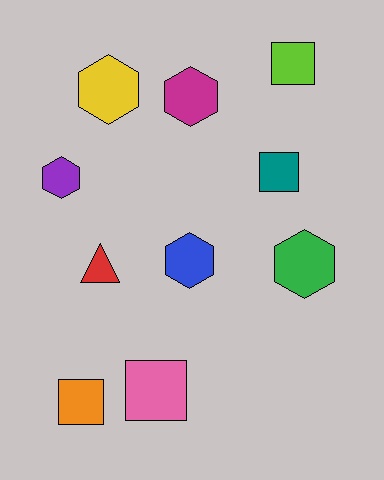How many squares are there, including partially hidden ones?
There are 4 squares.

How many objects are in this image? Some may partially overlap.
There are 10 objects.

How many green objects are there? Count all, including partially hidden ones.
There is 1 green object.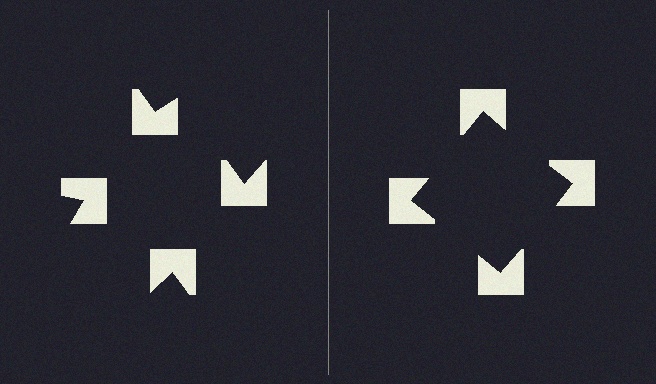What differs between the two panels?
The notched squares are positioned identically on both sides; only the wedge orientations differ. On the right they align to a square; on the left they are misaligned.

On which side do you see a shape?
An illusory square appears on the right side. On the left side the wedge cuts are rotated, so no coherent shape forms.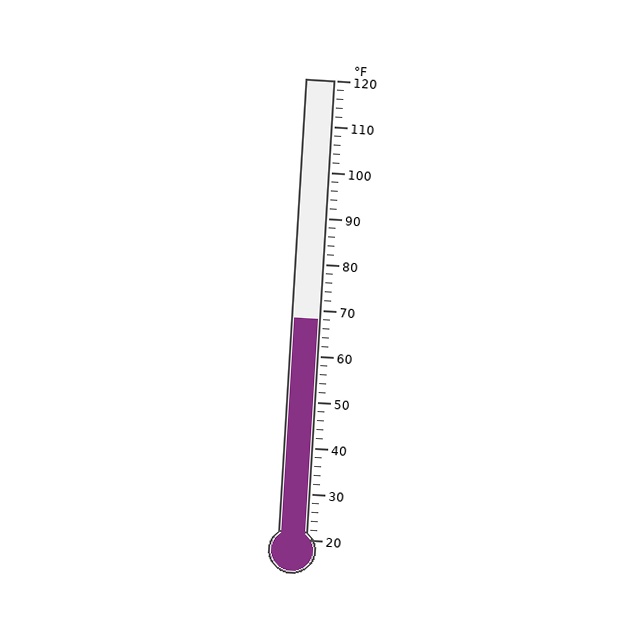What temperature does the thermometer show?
The thermometer shows approximately 68°F.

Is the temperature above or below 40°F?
The temperature is above 40°F.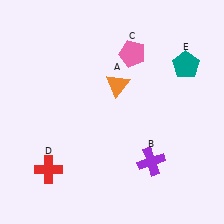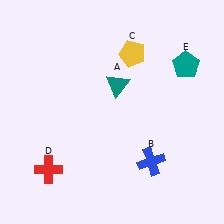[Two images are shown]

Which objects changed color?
A changed from orange to teal. B changed from purple to blue. C changed from pink to yellow.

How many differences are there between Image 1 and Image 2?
There are 3 differences between the two images.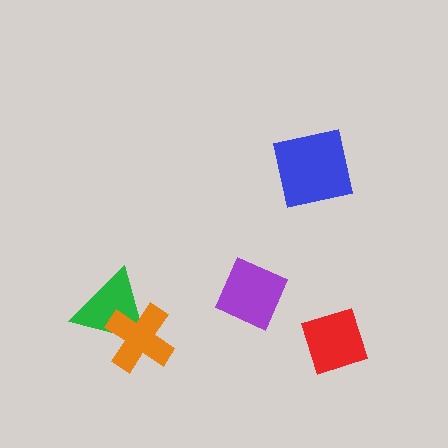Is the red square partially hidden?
No, no other shape covers it.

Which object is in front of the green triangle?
The orange cross is in front of the green triangle.